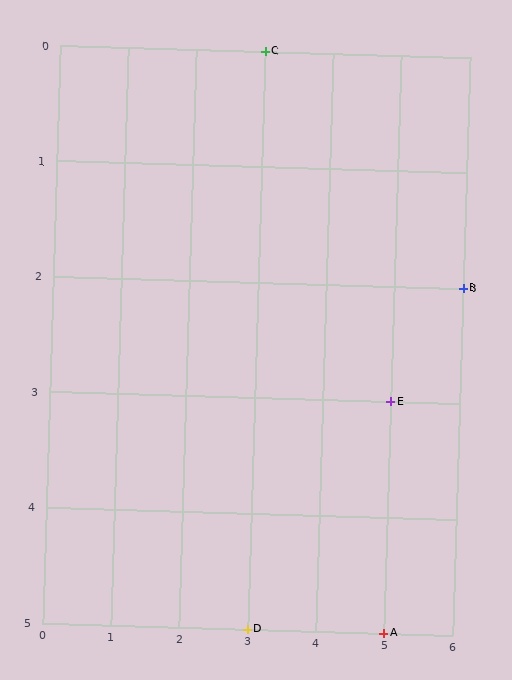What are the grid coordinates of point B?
Point B is at grid coordinates (6, 2).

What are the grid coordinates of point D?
Point D is at grid coordinates (3, 5).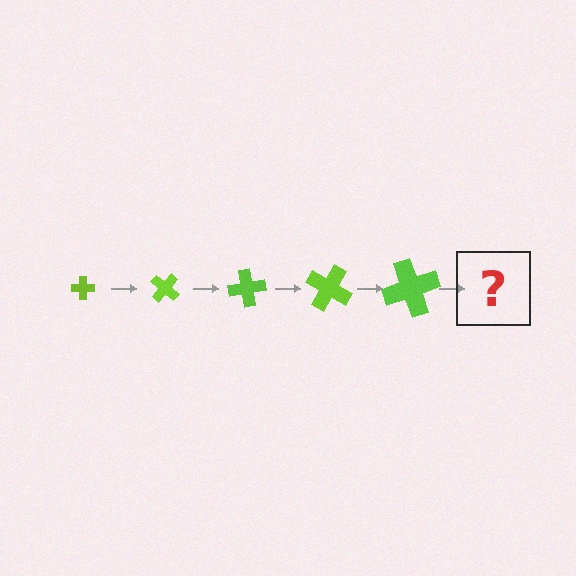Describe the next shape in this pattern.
It should be a cross, larger than the previous one and rotated 200 degrees from the start.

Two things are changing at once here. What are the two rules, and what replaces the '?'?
The two rules are that the cross grows larger each step and it rotates 40 degrees each step. The '?' should be a cross, larger than the previous one and rotated 200 degrees from the start.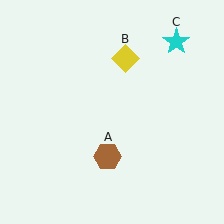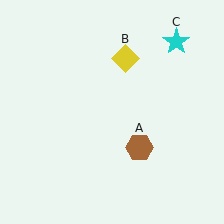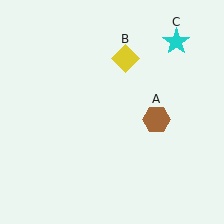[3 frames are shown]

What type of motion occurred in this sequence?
The brown hexagon (object A) rotated counterclockwise around the center of the scene.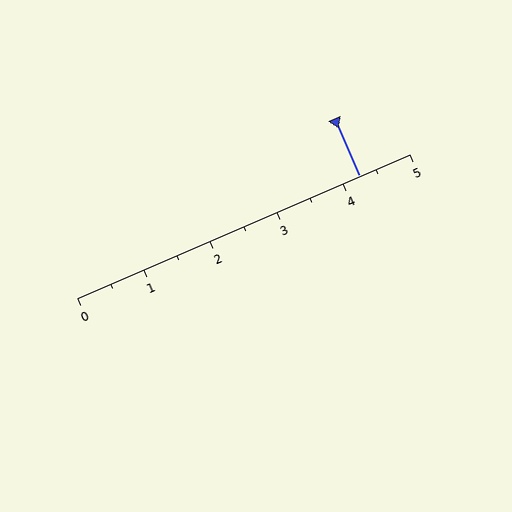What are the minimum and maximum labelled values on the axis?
The axis runs from 0 to 5.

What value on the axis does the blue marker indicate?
The marker indicates approximately 4.2.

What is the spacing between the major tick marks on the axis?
The major ticks are spaced 1 apart.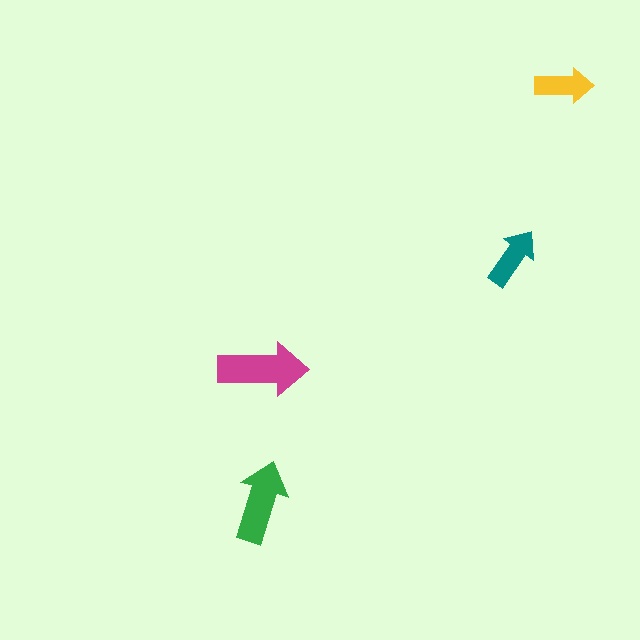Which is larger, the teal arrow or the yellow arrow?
The teal one.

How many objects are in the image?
There are 4 objects in the image.